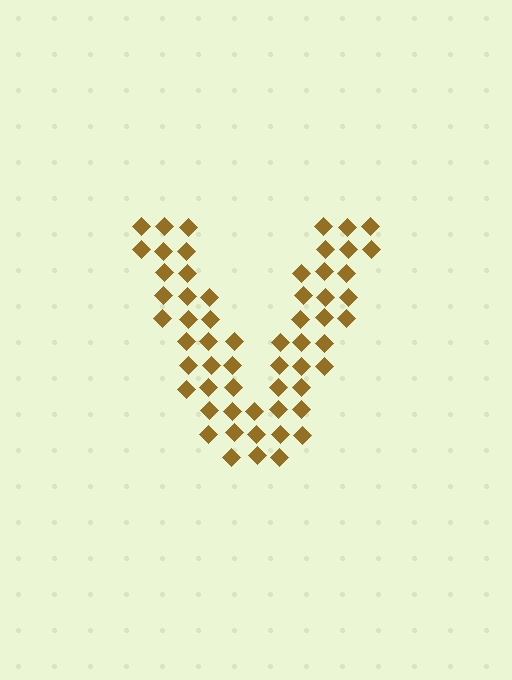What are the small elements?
The small elements are diamonds.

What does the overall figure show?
The overall figure shows the letter V.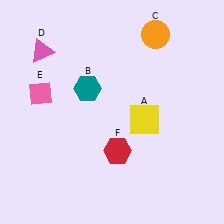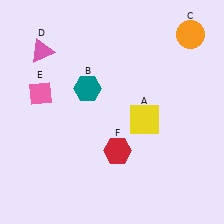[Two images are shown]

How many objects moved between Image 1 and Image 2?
1 object moved between the two images.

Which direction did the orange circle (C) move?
The orange circle (C) moved right.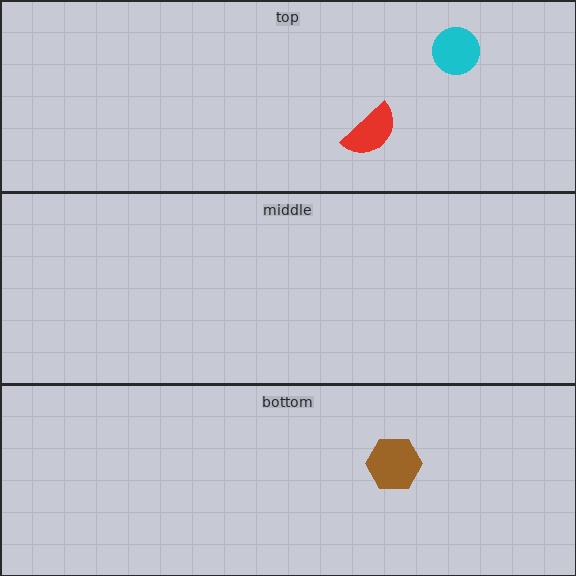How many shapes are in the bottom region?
1.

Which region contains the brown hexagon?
The bottom region.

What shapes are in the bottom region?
The brown hexagon.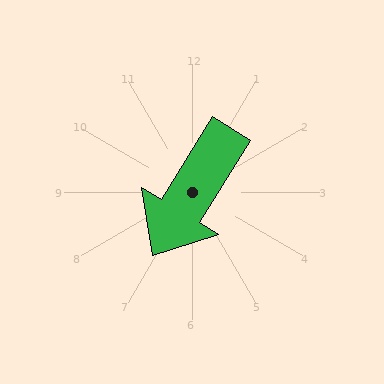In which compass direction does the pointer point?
Southwest.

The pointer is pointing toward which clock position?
Roughly 7 o'clock.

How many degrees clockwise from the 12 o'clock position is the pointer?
Approximately 212 degrees.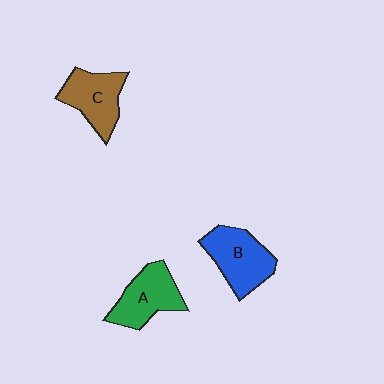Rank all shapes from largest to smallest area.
From largest to smallest: B (blue), A (green), C (brown).